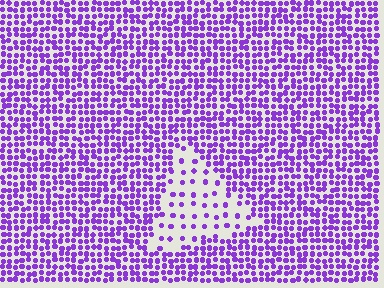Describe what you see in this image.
The image contains small purple elements arranged at two different densities. A triangle-shaped region is visible where the elements are less densely packed than the surrounding area.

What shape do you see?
I see a triangle.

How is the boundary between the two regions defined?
The boundary is defined by a change in element density (approximately 3.0x ratio). All elements are the same color, size, and shape.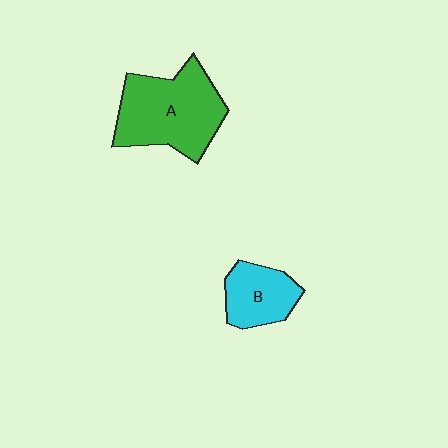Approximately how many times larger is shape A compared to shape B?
Approximately 1.9 times.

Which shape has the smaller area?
Shape B (cyan).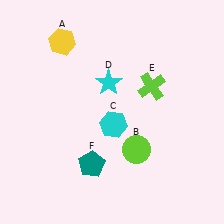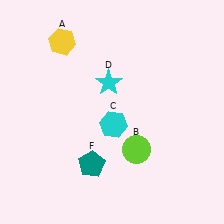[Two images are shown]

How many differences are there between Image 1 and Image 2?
There is 1 difference between the two images.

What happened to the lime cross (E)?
The lime cross (E) was removed in Image 2. It was in the top-right area of Image 1.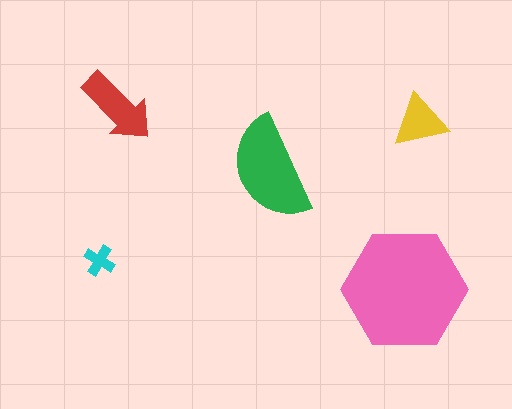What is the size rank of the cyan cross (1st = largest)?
5th.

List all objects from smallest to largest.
The cyan cross, the yellow triangle, the red arrow, the green semicircle, the pink hexagon.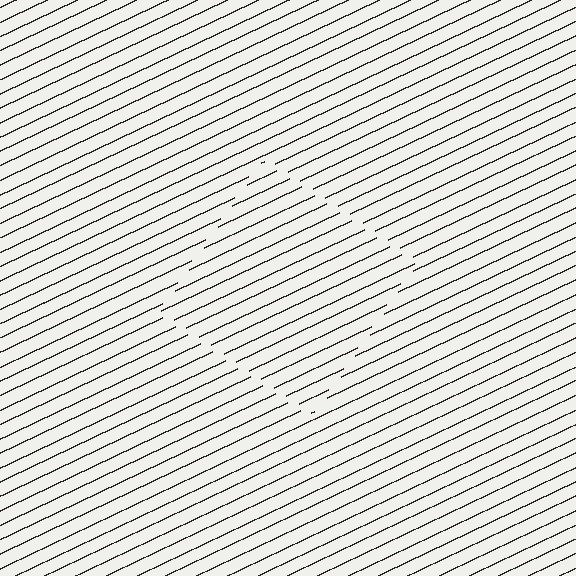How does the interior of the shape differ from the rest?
The interior of the shape contains the same grating, shifted by half a period — the contour is defined by the phase discontinuity where line-ends from the inner and outer gratings abut.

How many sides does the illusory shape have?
4 sides — the line-ends trace a square.